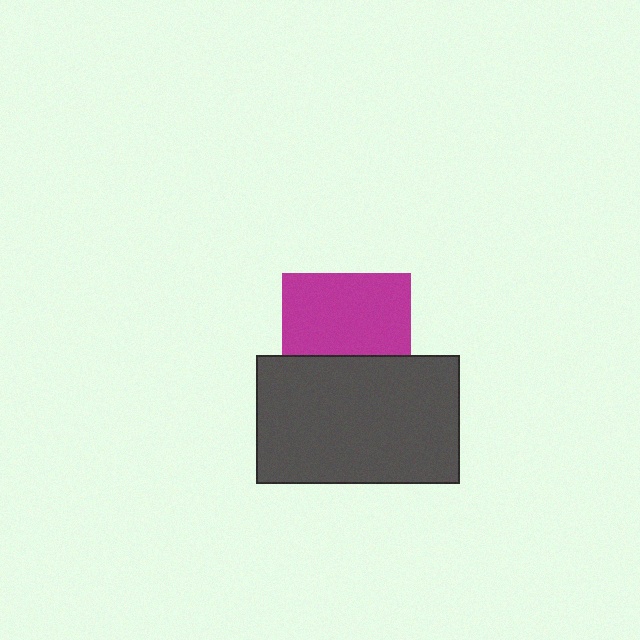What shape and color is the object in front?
The object in front is a dark gray rectangle.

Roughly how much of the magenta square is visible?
About half of it is visible (roughly 64%).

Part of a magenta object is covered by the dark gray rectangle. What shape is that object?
It is a square.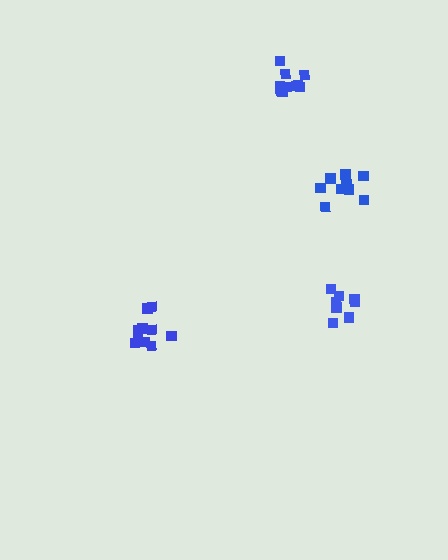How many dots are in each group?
Group 1: 9 dots, Group 2: 10 dots, Group 3: 10 dots, Group 4: 10 dots (39 total).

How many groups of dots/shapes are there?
There are 4 groups.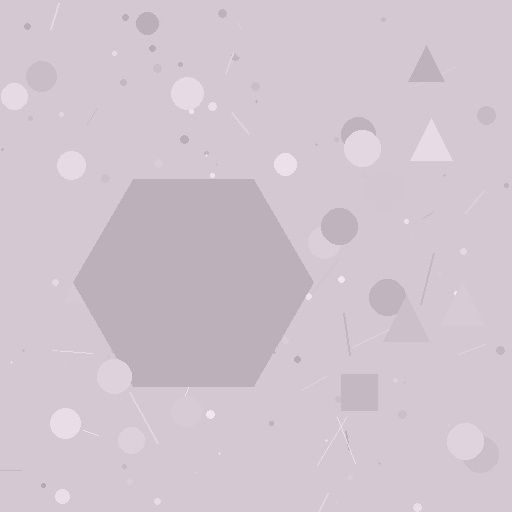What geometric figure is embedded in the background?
A hexagon is embedded in the background.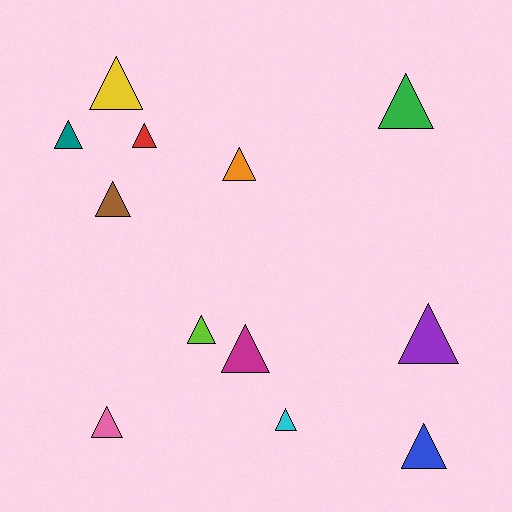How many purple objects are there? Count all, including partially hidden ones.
There is 1 purple object.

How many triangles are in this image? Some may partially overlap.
There are 12 triangles.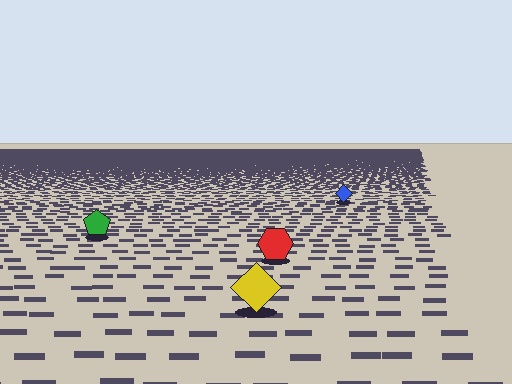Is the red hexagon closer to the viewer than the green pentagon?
Yes. The red hexagon is closer — you can tell from the texture gradient: the ground texture is coarser near it.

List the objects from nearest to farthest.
From nearest to farthest: the yellow diamond, the red hexagon, the green pentagon, the blue diamond.